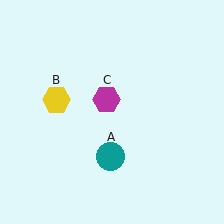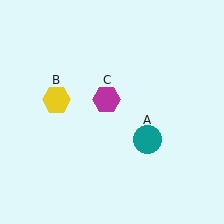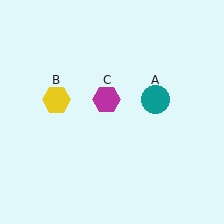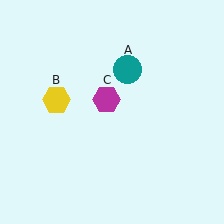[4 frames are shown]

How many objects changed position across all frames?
1 object changed position: teal circle (object A).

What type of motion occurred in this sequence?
The teal circle (object A) rotated counterclockwise around the center of the scene.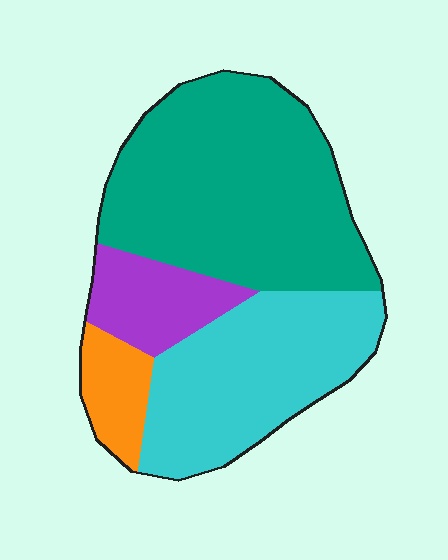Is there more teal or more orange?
Teal.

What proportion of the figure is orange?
Orange takes up about one tenth (1/10) of the figure.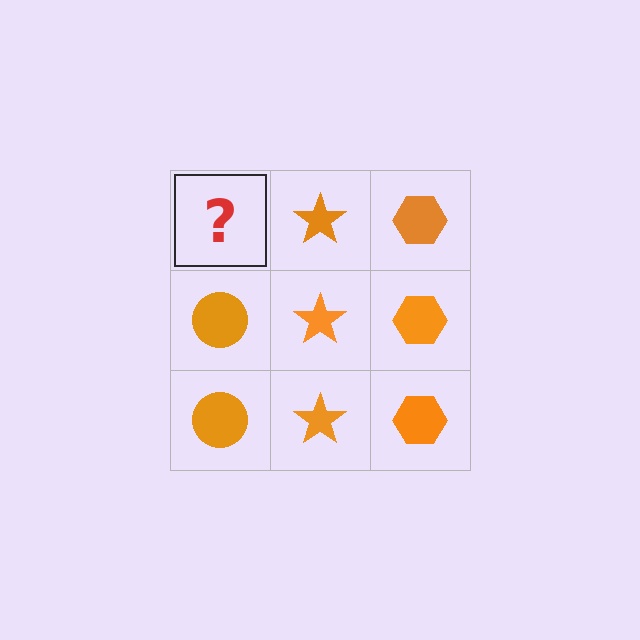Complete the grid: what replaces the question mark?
The question mark should be replaced with an orange circle.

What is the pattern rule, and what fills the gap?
The rule is that each column has a consistent shape. The gap should be filled with an orange circle.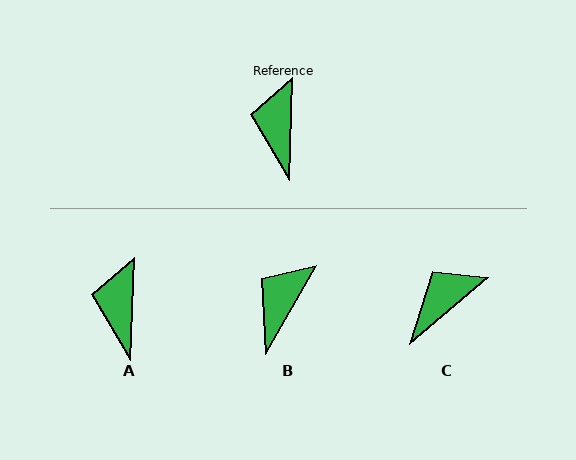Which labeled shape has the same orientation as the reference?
A.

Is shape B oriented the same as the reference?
No, it is off by about 28 degrees.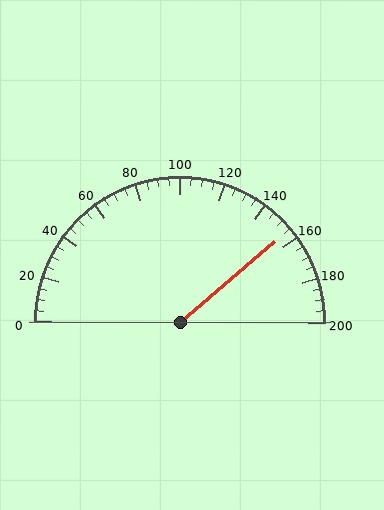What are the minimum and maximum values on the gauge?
The gauge ranges from 0 to 200.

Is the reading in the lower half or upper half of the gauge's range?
The reading is in the upper half of the range (0 to 200).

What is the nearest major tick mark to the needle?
The nearest major tick mark is 160.